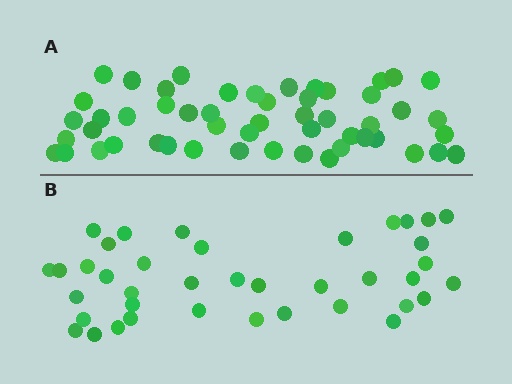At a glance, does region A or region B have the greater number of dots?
Region A (the top region) has more dots.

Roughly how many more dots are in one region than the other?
Region A has approximately 15 more dots than region B.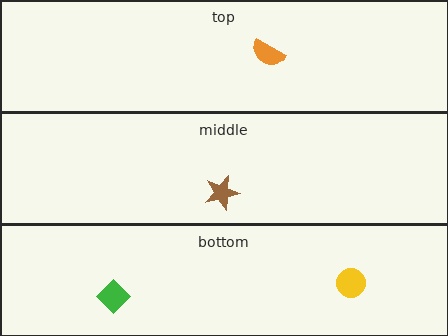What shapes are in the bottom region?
The yellow circle, the green diamond.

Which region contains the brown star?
The middle region.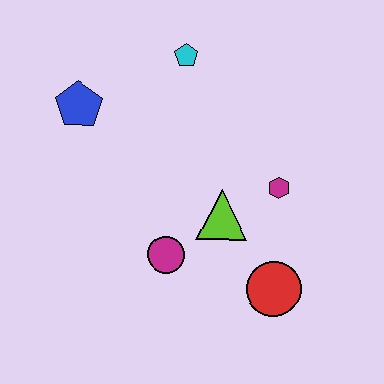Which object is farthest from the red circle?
The blue pentagon is farthest from the red circle.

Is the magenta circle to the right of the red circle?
No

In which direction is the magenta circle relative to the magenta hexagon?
The magenta circle is to the left of the magenta hexagon.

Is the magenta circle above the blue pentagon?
No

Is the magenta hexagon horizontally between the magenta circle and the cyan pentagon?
No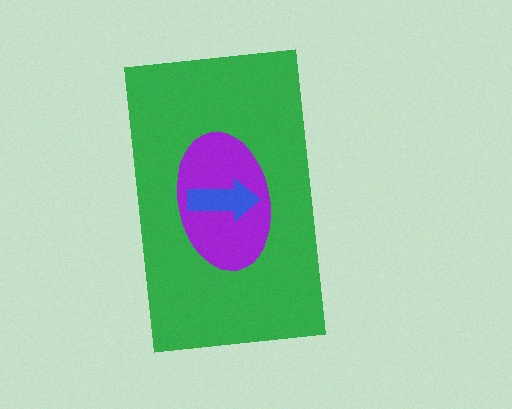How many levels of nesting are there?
3.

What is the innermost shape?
The blue arrow.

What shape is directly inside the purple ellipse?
The blue arrow.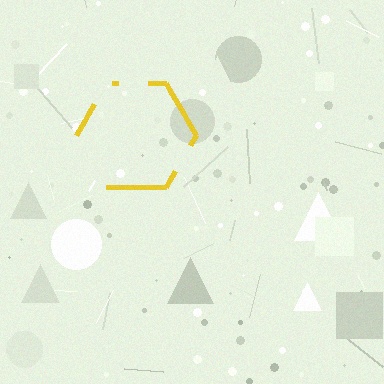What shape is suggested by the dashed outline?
The dashed outline suggests a hexagon.